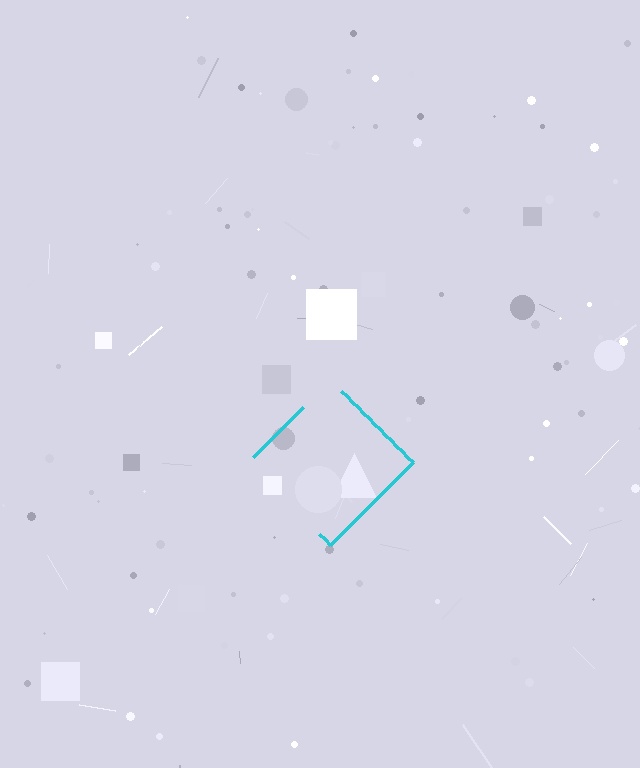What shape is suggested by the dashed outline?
The dashed outline suggests a diamond.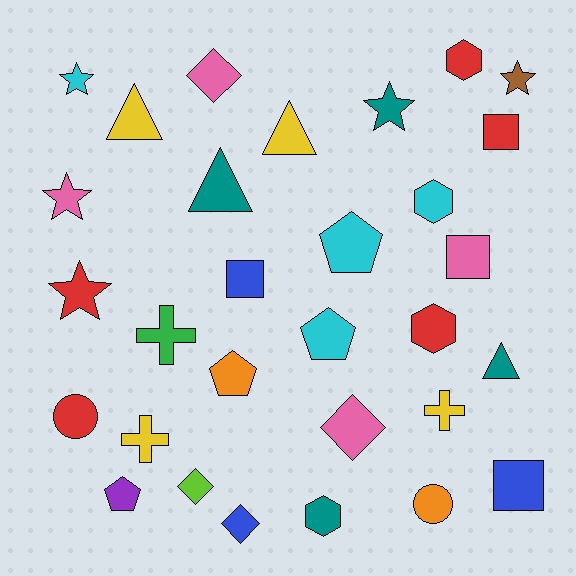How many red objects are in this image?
There are 5 red objects.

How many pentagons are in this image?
There are 4 pentagons.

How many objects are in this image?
There are 30 objects.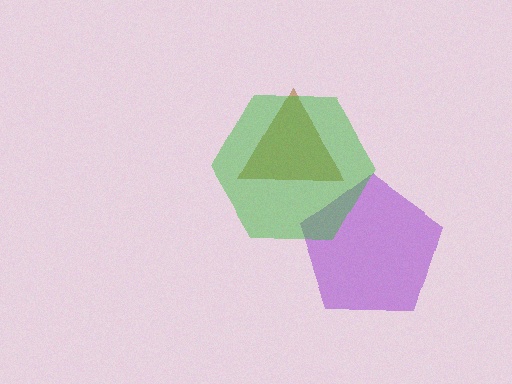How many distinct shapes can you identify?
There are 3 distinct shapes: a purple pentagon, a brown triangle, a green hexagon.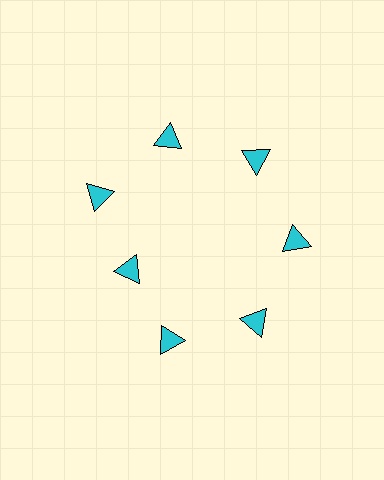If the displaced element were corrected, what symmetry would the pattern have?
It would have 7-fold rotational symmetry — the pattern would map onto itself every 51 degrees.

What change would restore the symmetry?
The symmetry would be restored by moving it outward, back onto the ring so that all 7 triangles sit at equal angles and equal distance from the center.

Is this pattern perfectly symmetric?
No. The 7 cyan triangles are arranged in a ring, but one element near the 8 o'clock position is pulled inward toward the center, breaking the 7-fold rotational symmetry.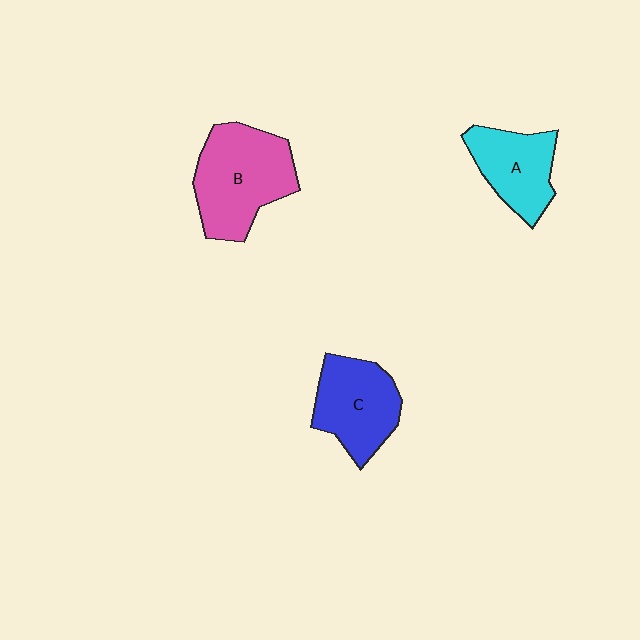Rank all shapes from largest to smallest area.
From largest to smallest: B (pink), C (blue), A (cyan).